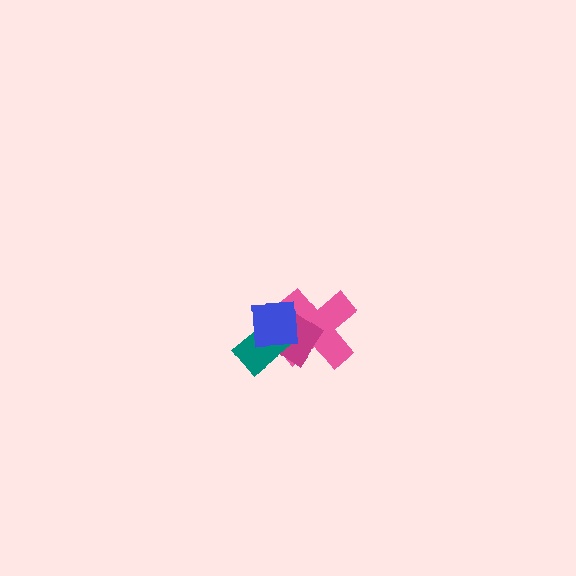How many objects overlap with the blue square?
3 objects overlap with the blue square.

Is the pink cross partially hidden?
Yes, it is partially covered by another shape.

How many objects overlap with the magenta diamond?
3 objects overlap with the magenta diamond.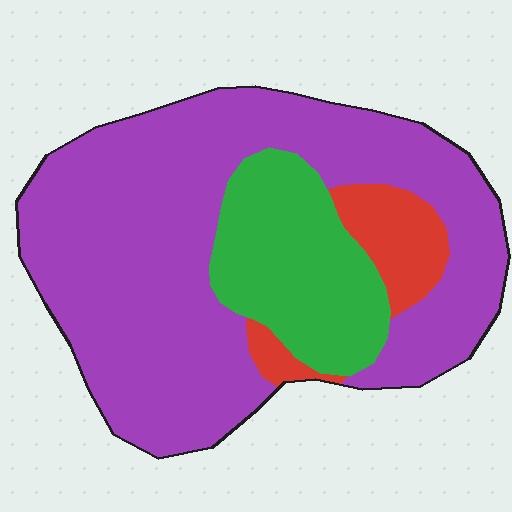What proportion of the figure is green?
Green takes up between a sixth and a third of the figure.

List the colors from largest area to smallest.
From largest to smallest: purple, green, red.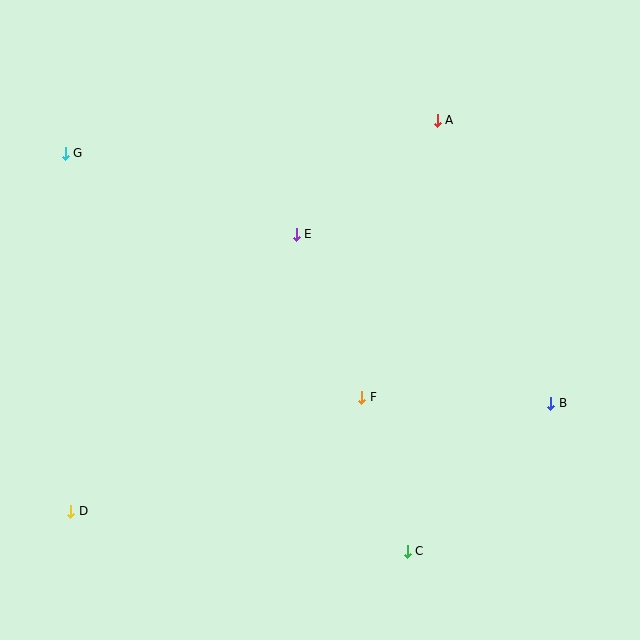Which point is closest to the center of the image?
Point F at (362, 397) is closest to the center.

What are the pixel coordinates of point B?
Point B is at (551, 403).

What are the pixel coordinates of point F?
Point F is at (362, 397).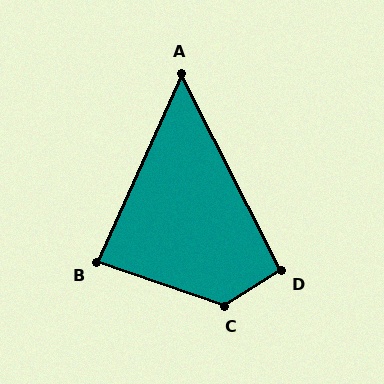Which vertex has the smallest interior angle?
A, at approximately 51 degrees.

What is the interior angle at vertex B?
Approximately 85 degrees (acute).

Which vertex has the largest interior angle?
C, at approximately 129 degrees.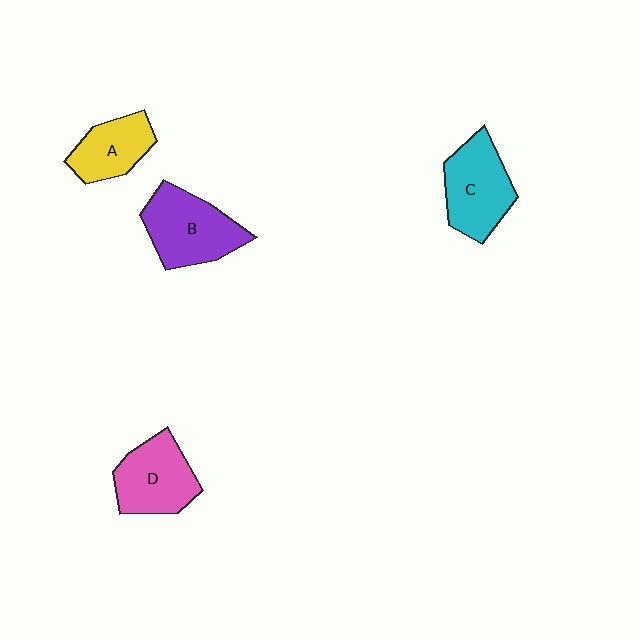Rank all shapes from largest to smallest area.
From largest to smallest: B (purple), C (cyan), D (pink), A (yellow).